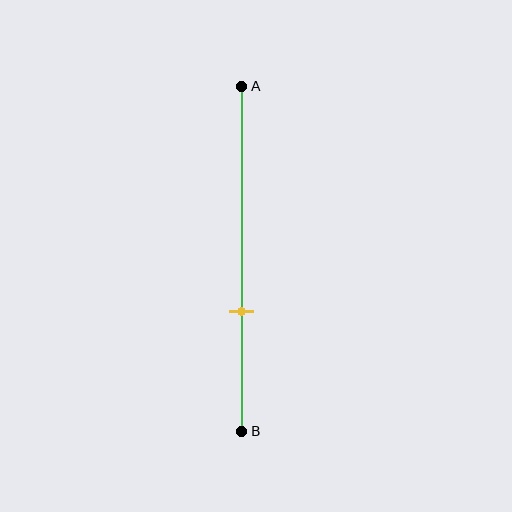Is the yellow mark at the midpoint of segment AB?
No, the mark is at about 65% from A, not at the 50% midpoint.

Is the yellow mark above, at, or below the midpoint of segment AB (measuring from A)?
The yellow mark is below the midpoint of segment AB.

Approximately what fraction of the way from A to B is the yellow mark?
The yellow mark is approximately 65% of the way from A to B.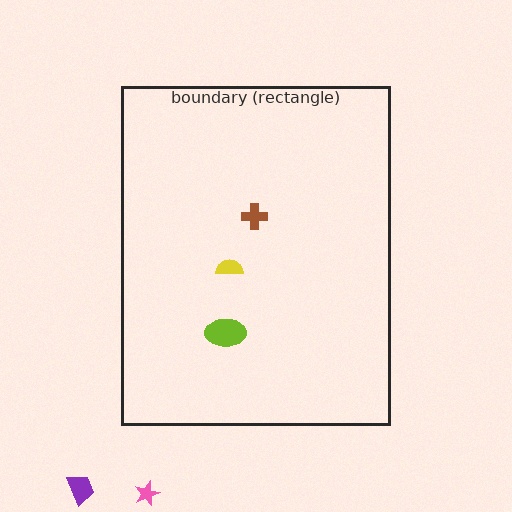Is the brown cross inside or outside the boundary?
Inside.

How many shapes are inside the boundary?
3 inside, 2 outside.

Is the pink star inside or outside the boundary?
Outside.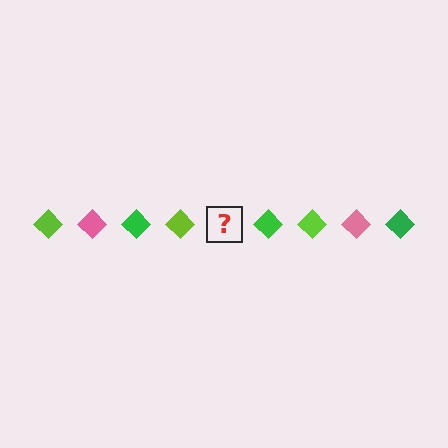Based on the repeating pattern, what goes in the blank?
The blank should be a pink diamond.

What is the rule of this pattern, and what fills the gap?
The rule is that the pattern cycles through lime, pink, green diamonds. The gap should be filled with a pink diamond.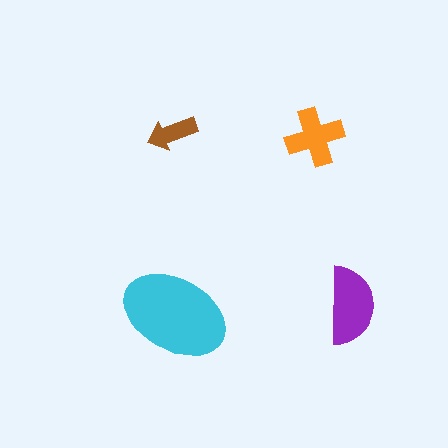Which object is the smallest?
The brown arrow.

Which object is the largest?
The cyan ellipse.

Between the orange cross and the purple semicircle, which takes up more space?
The purple semicircle.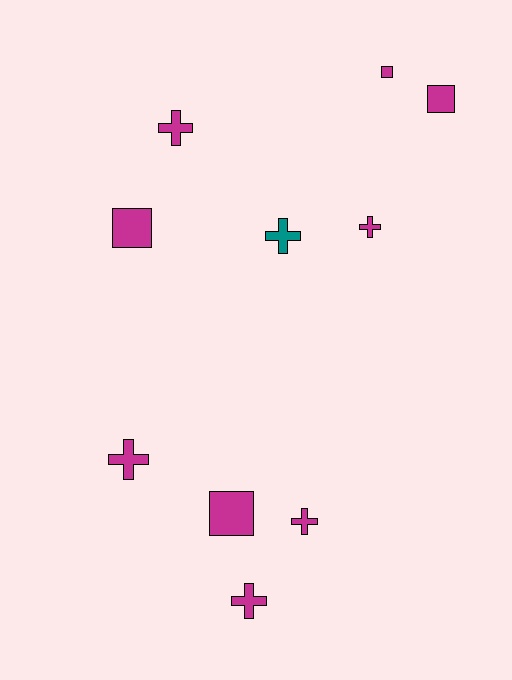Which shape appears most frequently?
Cross, with 6 objects.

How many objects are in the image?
There are 10 objects.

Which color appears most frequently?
Magenta, with 9 objects.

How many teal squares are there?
There are no teal squares.